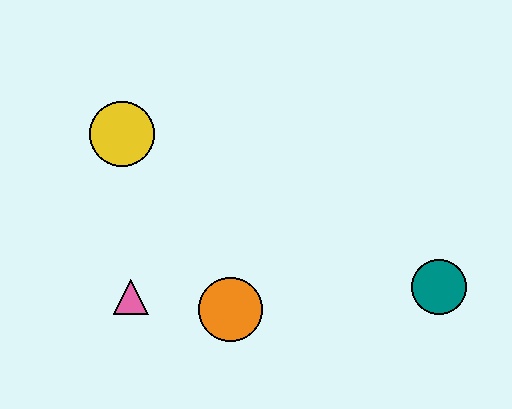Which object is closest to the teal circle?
The orange circle is closest to the teal circle.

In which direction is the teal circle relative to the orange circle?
The teal circle is to the right of the orange circle.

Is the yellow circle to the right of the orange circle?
No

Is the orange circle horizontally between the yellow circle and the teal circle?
Yes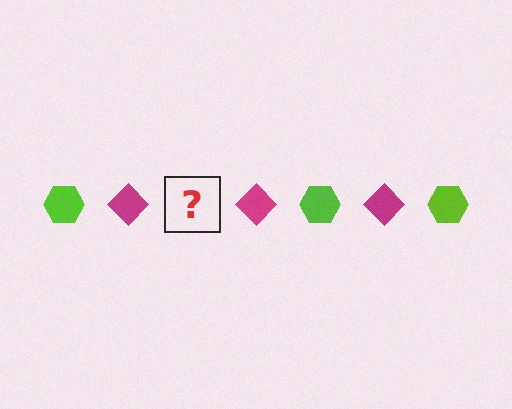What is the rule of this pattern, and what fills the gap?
The rule is that the pattern alternates between lime hexagon and magenta diamond. The gap should be filled with a lime hexagon.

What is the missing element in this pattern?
The missing element is a lime hexagon.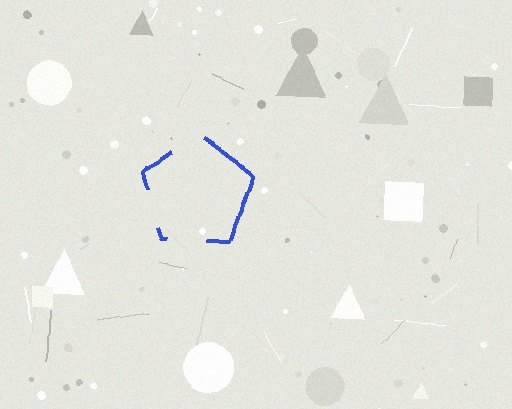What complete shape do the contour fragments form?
The contour fragments form a pentagon.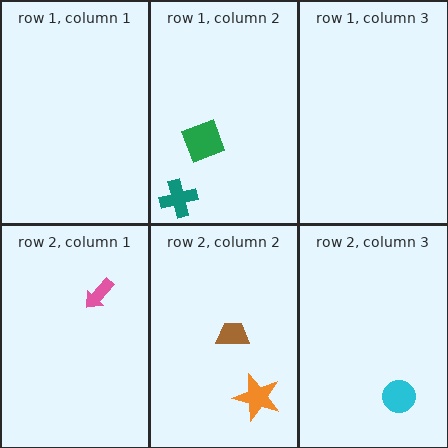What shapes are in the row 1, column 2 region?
The teal cross, the green diamond.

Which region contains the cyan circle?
The row 2, column 3 region.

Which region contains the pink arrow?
The row 2, column 1 region.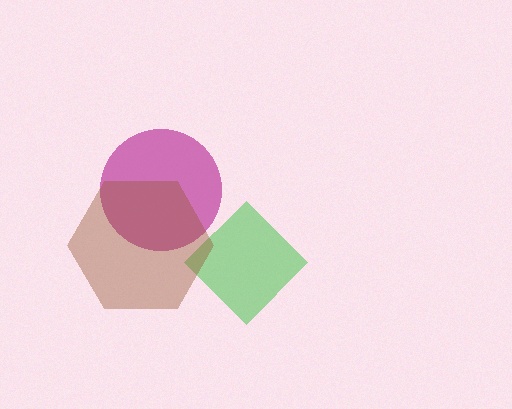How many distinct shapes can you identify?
There are 3 distinct shapes: a magenta circle, a green diamond, a brown hexagon.